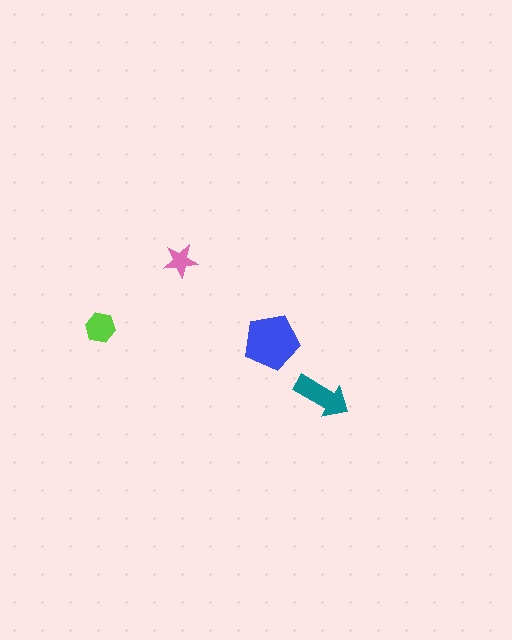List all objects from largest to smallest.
The blue pentagon, the teal arrow, the lime hexagon, the pink star.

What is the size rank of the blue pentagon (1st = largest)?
1st.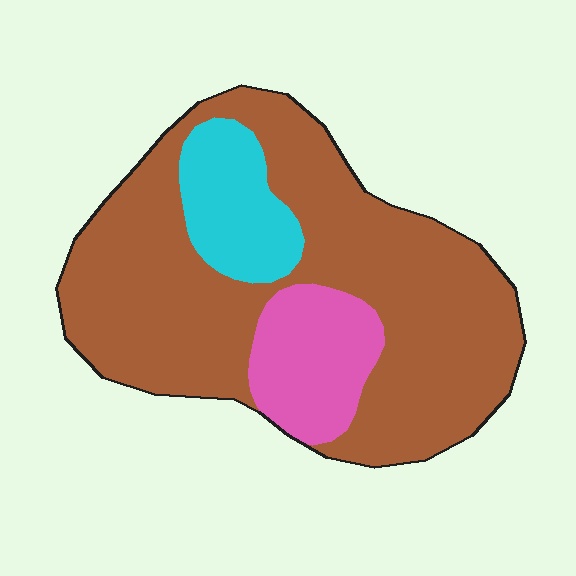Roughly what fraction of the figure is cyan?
Cyan covers 13% of the figure.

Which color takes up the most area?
Brown, at roughly 75%.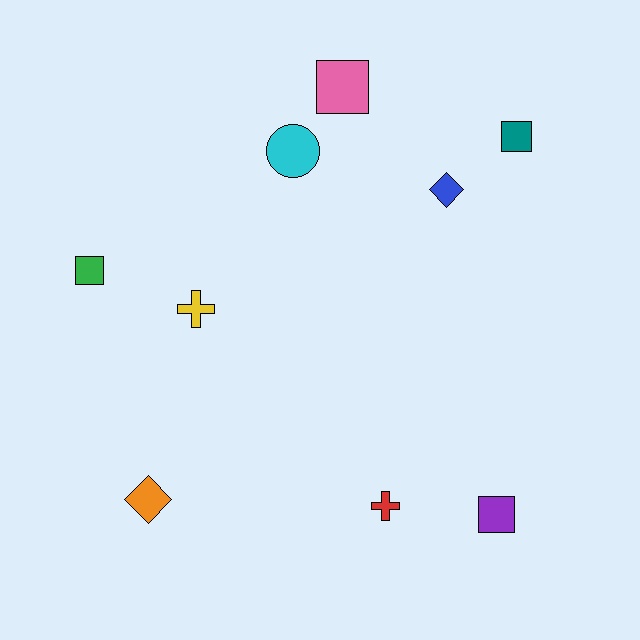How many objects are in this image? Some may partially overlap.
There are 9 objects.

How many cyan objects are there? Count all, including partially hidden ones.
There is 1 cyan object.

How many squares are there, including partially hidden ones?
There are 4 squares.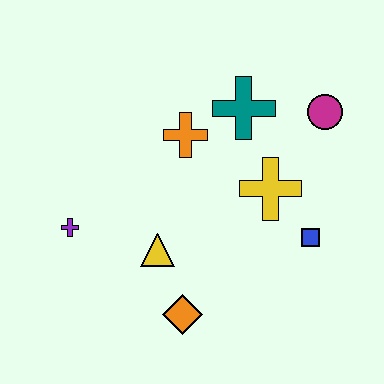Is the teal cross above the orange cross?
Yes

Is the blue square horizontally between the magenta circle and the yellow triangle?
Yes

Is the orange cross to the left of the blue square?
Yes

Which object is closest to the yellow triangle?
The orange diamond is closest to the yellow triangle.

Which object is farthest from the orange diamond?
The magenta circle is farthest from the orange diamond.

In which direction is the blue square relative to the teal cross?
The blue square is below the teal cross.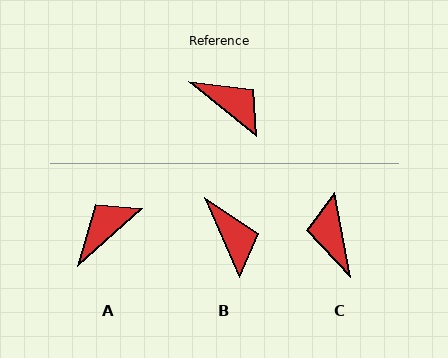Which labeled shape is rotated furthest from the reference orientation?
C, about 140 degrees away.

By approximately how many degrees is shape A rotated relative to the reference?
Approximately 81 degrees counter-clockwise.